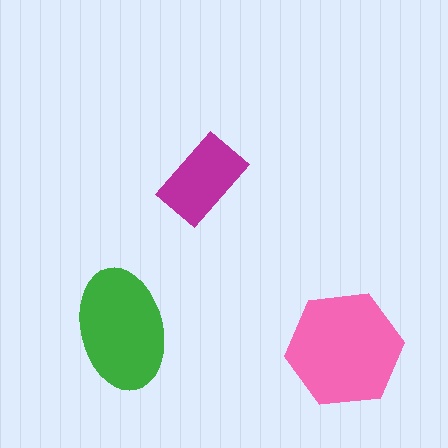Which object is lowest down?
The pink hexagon is bottommost.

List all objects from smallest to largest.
The magenta rectangle, the green ellipse, the pink hexagon.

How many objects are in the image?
There are 3 objects in the image.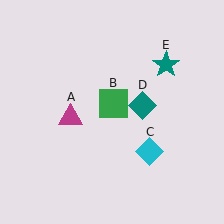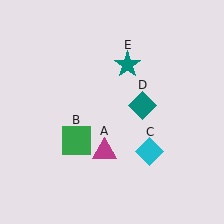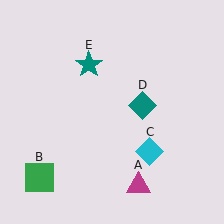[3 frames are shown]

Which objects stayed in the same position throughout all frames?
Cyan diamond (object C) and teal diamond (object D) remained stationary.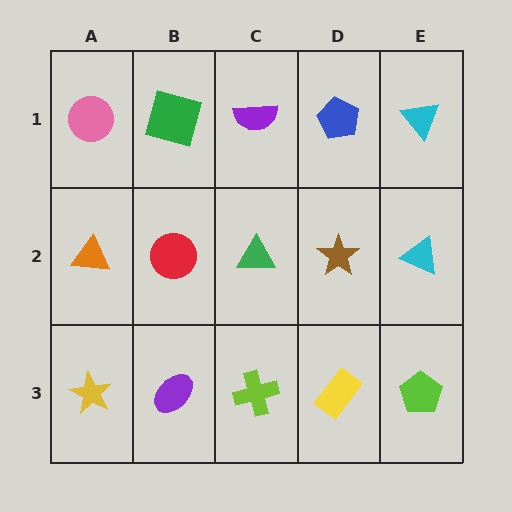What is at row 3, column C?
A lime cross.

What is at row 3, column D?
A yellow rectangle.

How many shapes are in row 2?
5 shapes.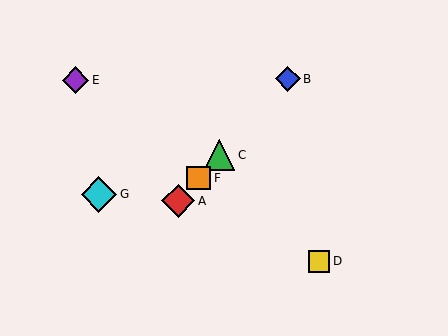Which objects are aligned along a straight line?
Objects A, B, C, F are aligned along a straight line.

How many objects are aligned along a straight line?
4 objects (A, B, C, F) are aligned along a straight line.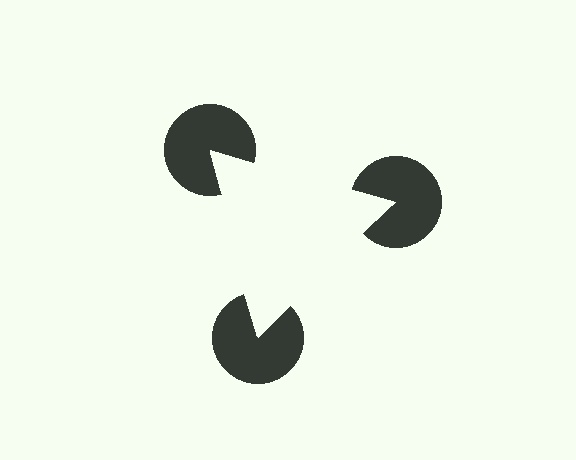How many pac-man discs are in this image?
There are 3 — one at each vertex of the illusory triangle.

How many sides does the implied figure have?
3 sides.